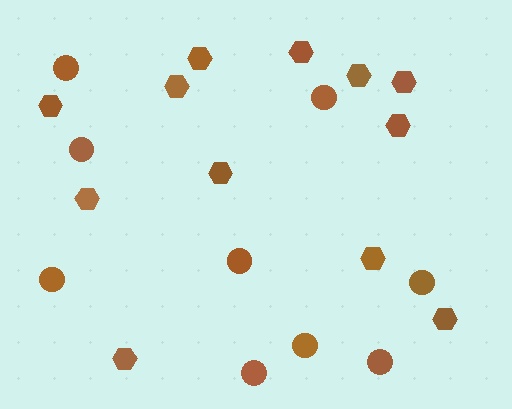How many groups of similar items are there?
There are 2 groups: one group of hexagons (12) and one group of circles (9).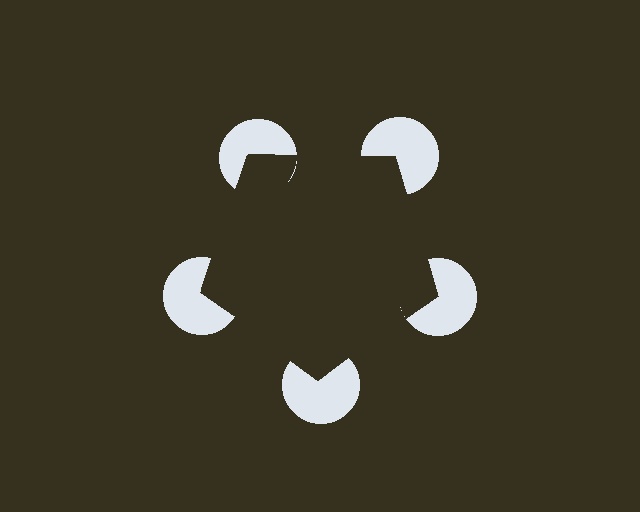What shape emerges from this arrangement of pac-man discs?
An illusory pentagon — its edges are inferred from the aligned wedge cuts in the pac-man discs, not physically drawn.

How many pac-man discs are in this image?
There are 5 — one at each vertex of the illusory pentagon.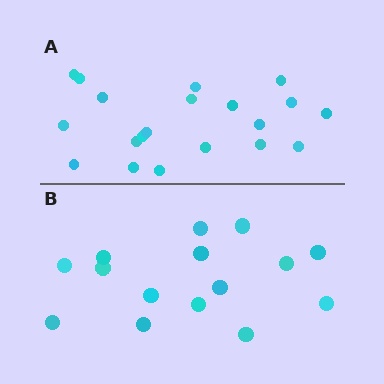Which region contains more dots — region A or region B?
Region A (the top region) has more dots.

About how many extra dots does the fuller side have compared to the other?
Region A has about 5 more dots than region B.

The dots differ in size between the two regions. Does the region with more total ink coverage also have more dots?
No. Region B has more total ink coverage because its dots are larger, but region A actually contains more individual dots. Total area can be misleading — the number of items is what matters here.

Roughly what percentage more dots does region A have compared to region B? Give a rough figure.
About 35% more.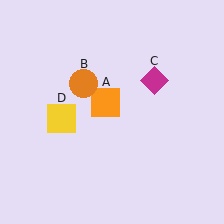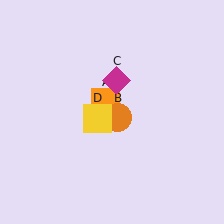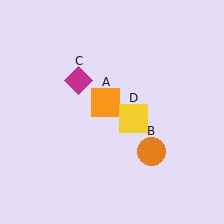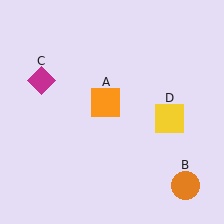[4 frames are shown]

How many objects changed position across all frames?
3 objects changed position: orange circle (object B), magenta diamond (object C), yellow square (object D).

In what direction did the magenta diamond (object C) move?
The magenta diamond (object C) moved left.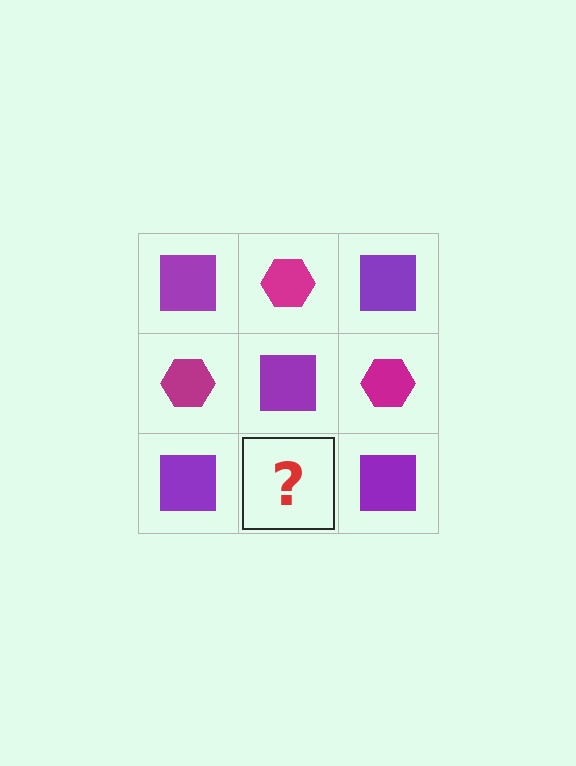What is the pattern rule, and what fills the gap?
The rule is that it alternates purple square and magenta hexagon in a checkerboard pattern. The gap should be filled with a magenta hexagon.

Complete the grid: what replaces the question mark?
The question mark should be replaced with a magenta hexagon.